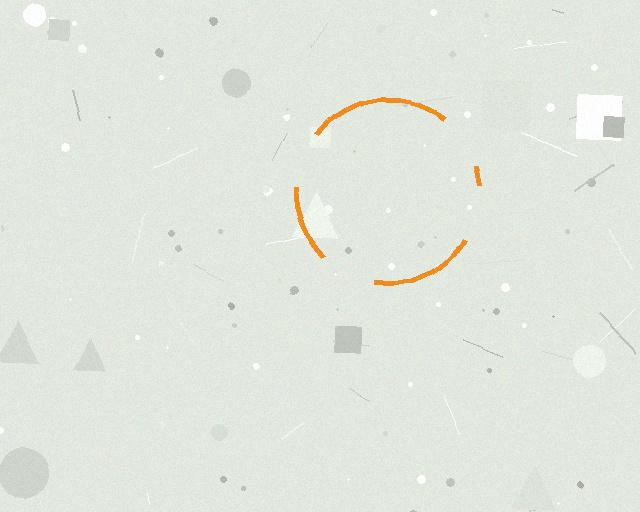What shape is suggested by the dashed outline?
The dashed outline suggests a circle.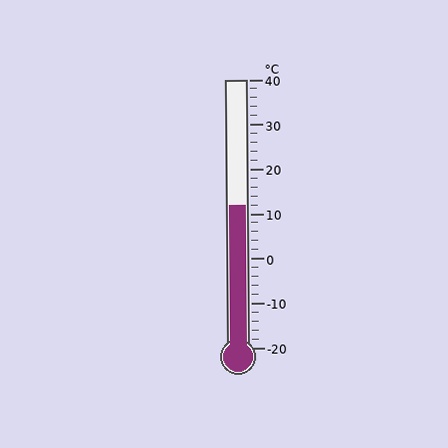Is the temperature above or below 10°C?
The temperature is above 10°C.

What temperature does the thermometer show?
The thermometer shows approximately 12°C.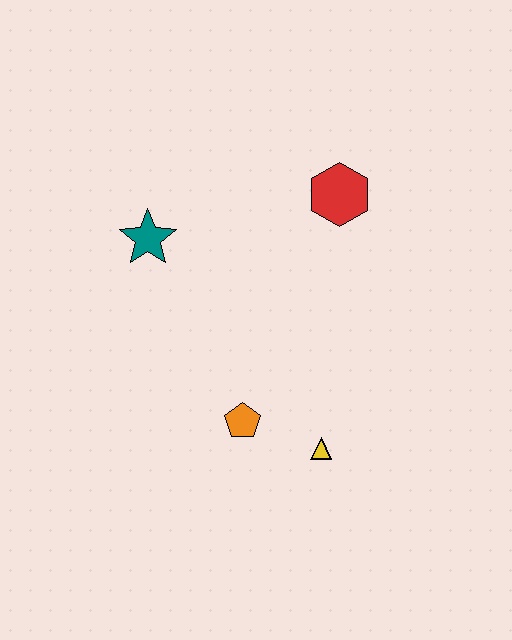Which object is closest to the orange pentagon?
The yellow triangle is closest to the orange pentagon.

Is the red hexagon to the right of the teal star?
Yes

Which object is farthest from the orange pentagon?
The red hexagon is farthest from the orange pentagon.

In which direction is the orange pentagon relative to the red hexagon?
The orange pentagon is below the red hexagon.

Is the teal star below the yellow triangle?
No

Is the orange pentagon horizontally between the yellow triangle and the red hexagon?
No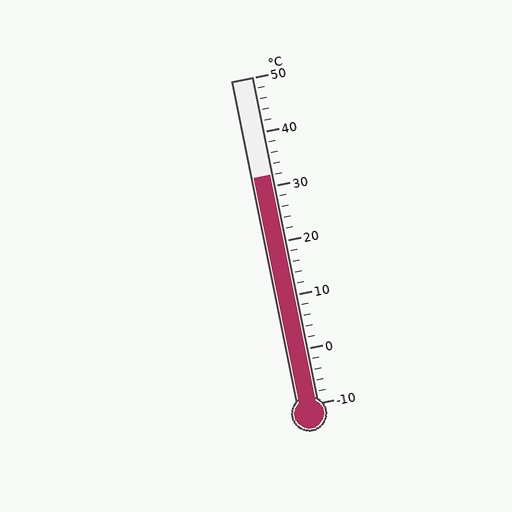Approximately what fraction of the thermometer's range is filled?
The thermometer is filled to approximately 70% of its range.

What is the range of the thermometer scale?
The thermometer scale ranges from -10°C to 50°C.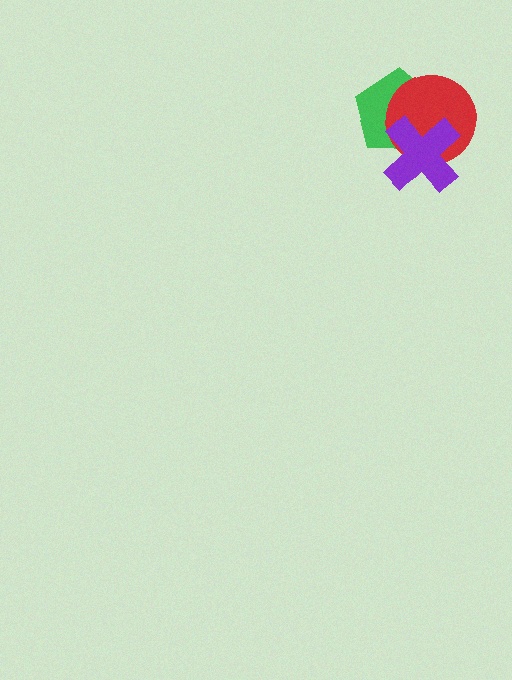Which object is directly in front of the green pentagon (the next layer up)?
The red circle is directly in front of the green pentagon.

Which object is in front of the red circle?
The purple cross is in front of the red circle.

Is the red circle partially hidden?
Yes, it is partially covered by another shape.